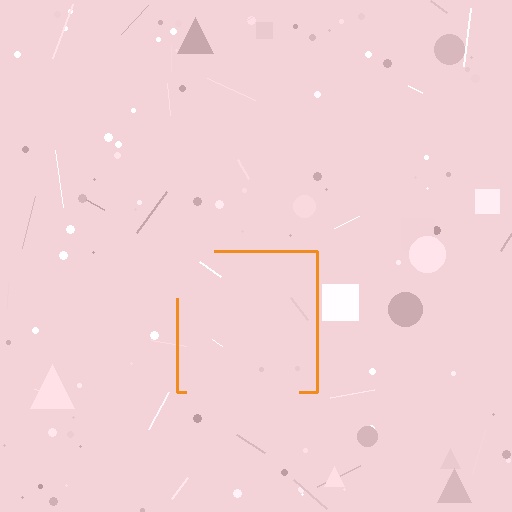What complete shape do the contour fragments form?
The contour fragments form a square.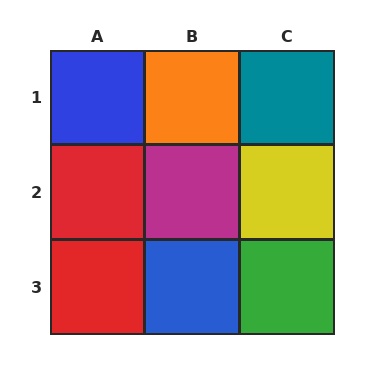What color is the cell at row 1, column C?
Teal.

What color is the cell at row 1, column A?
Blue.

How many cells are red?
2 cells are red.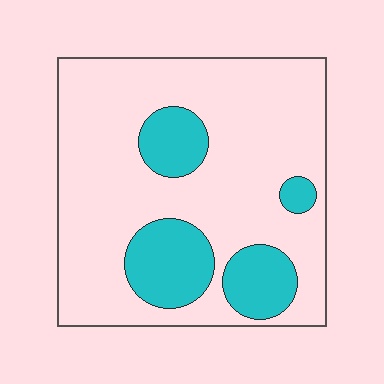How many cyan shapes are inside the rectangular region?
4.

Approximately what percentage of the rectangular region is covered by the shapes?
Approximately 20%.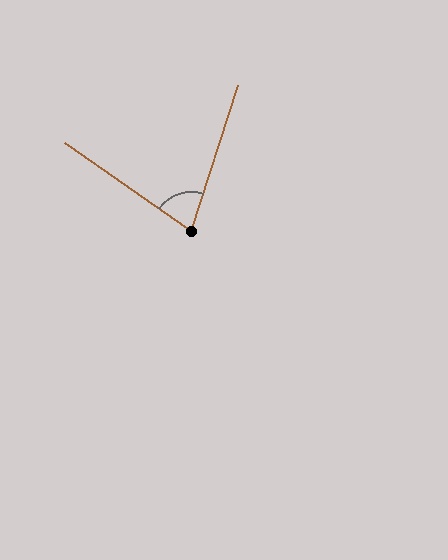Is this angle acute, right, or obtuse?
It is acute.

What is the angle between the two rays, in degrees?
Approximately 73 degrees.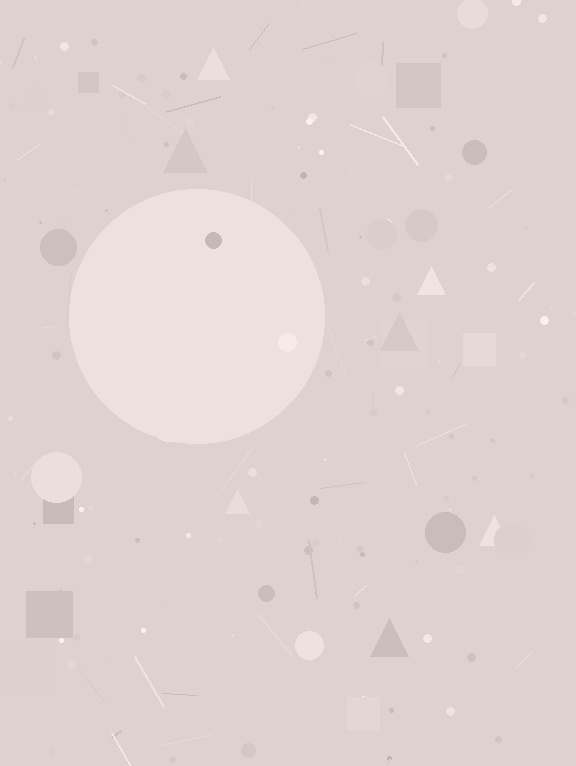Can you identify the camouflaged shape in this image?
The camouflaged shape is a circle.